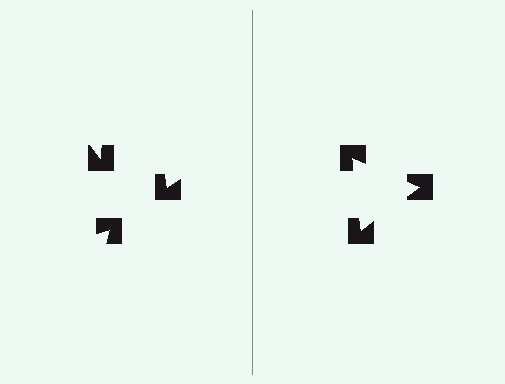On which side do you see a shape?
An illusory triangle appears on the right side. On the left side the wedge cuts are rotated, so no coherent shape forms.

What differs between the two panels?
The notched squares are positioned identically on both sides; only the wedge orientations differ. On the right they align to a triangle; on the left they are misaligned.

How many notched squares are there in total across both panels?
6 — 3 on each side.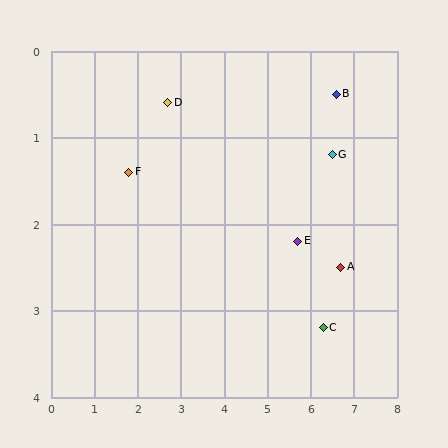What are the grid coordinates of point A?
Point A is at approximately (6.7, 2.5).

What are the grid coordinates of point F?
Point F is at approximately (1.8, 1.4).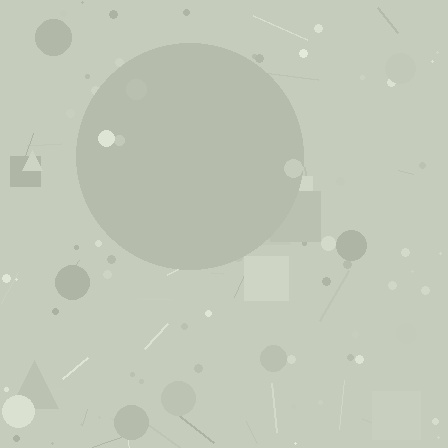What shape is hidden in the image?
A circle is hidden in the image.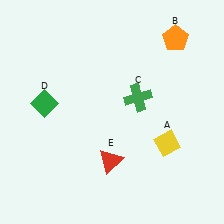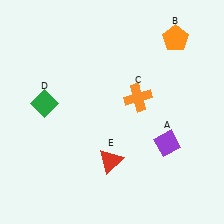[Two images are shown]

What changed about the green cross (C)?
In Image 1, C is green. In Image 2, it changed to orange.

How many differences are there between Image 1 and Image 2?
There are 2 differences between the two images.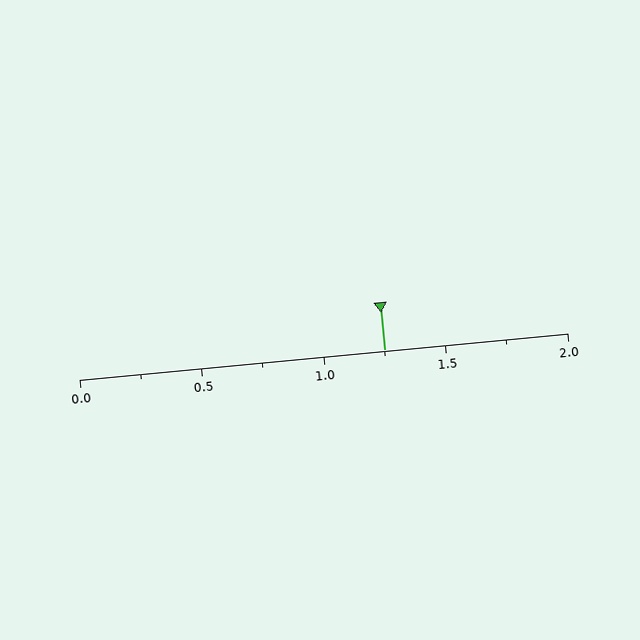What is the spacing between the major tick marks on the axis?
The major ticks are spaced 0.5 apart.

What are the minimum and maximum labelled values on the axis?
The axis runs from 0.0 to 2.0.